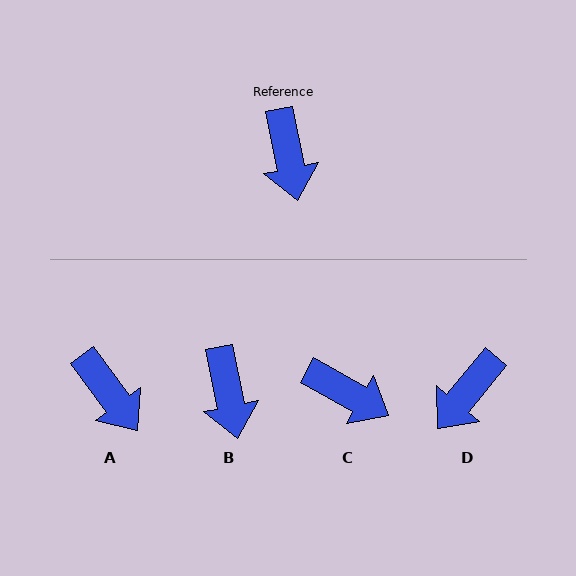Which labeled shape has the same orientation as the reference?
B.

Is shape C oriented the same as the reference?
No, it is off by about 50 degrees.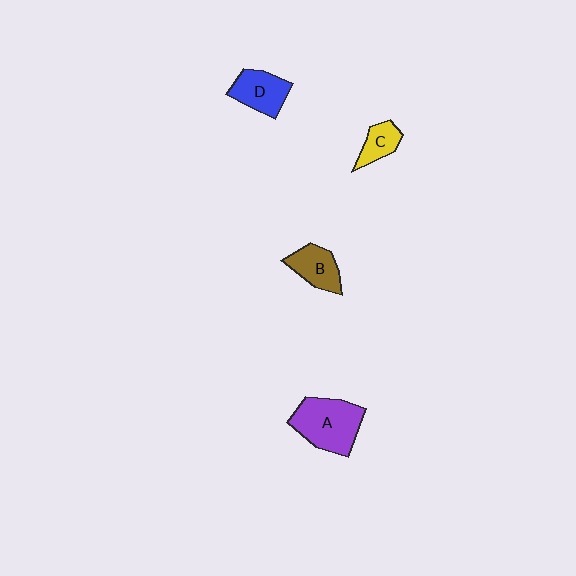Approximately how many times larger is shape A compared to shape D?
Approximately 1.5 times.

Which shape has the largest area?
Shape A (purple).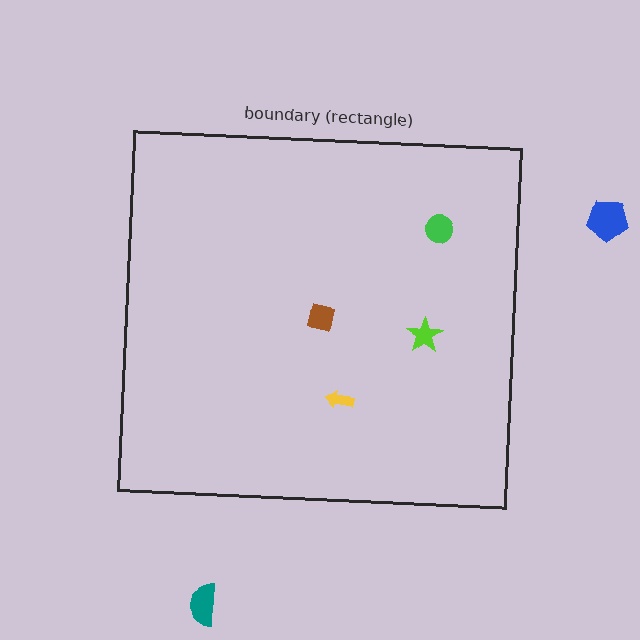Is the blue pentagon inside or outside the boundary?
Outside.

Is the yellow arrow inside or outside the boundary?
Inside.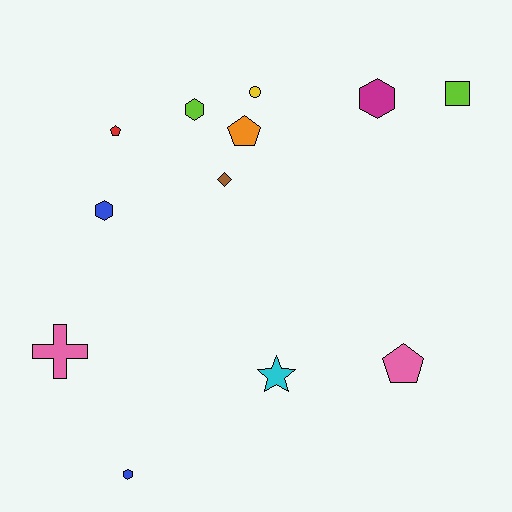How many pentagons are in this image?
There are 3 pentagons.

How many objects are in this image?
There are 12 objects.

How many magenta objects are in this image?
There is 1 magenta object.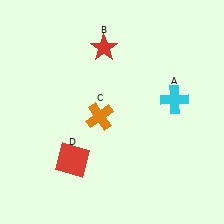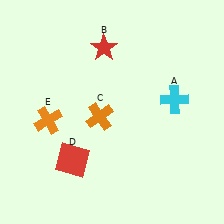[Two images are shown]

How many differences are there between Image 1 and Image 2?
There is 1 difference between the two images.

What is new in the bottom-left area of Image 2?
An orange cross (E) was added in the bottom-left area of Image 2.